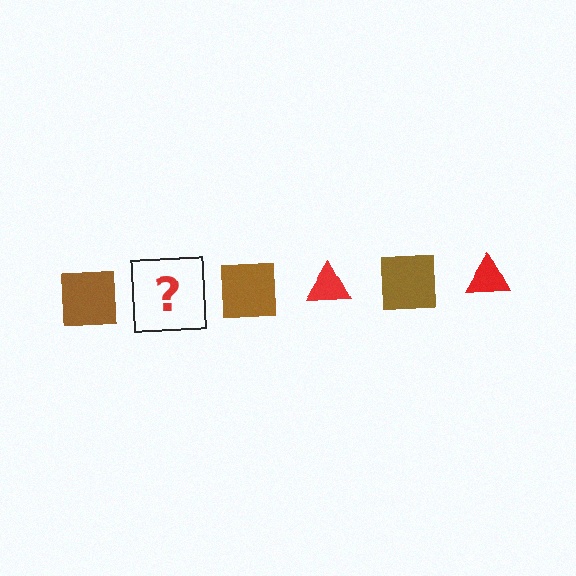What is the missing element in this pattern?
The missing element is a red triangle.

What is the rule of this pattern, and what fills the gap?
The rule is that the pattern alternates between brown square and red triangle. The gap should be filled with a red triangle.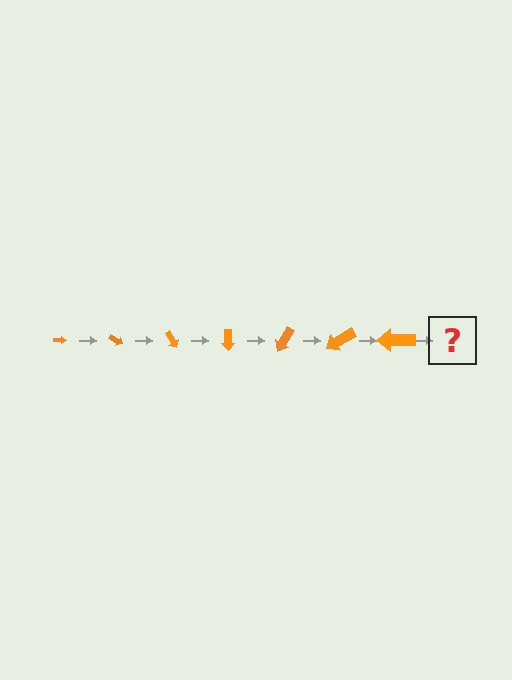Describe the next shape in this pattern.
It should be an arrow, larger than the previous one and rotated 210 degrees from the start.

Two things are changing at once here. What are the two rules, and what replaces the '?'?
The two rules are that the arrow grows larger each step and it rotates 30 degrees each step. The '?' should be an arrow, larger than the previous one and rotated 210 degrees from the start.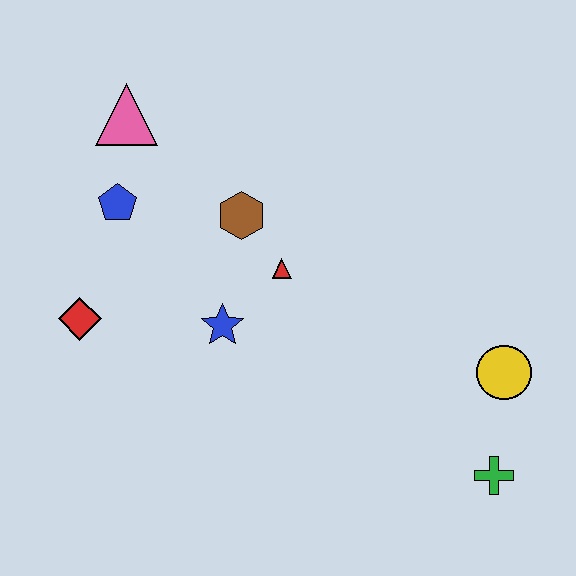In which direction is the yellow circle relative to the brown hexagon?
The yellow circle is to the right of the brown hexagon.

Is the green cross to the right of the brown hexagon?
Yes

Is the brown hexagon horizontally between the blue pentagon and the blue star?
No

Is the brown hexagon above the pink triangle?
No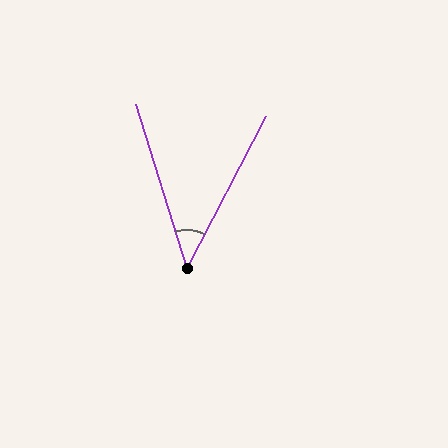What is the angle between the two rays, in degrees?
Approximately 44 degrees.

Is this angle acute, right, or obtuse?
It is acute.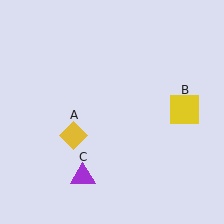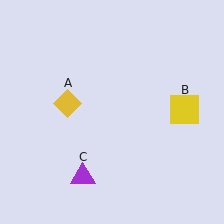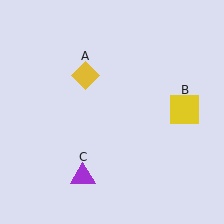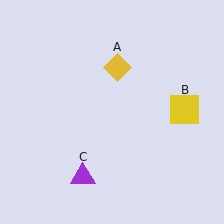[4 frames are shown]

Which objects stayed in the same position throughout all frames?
Yellow square (object B) and purple triangle (object C) remained stationary.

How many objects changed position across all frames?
1 object changed position: yellow diamond (object A).